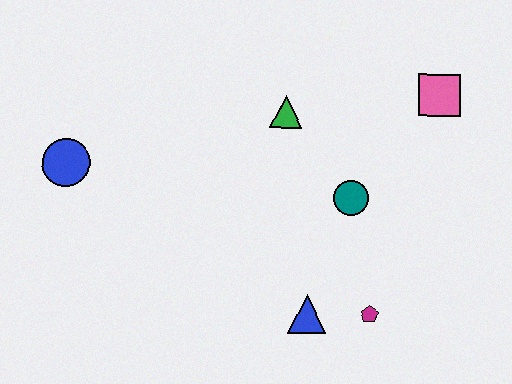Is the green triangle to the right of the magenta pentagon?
No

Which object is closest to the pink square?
The teal circle is closest to the pink square.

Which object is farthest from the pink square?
The blue circle is farthest from the pink square.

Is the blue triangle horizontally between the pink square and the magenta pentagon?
No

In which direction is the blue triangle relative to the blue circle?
The blue triangle is to the right of the blue circle.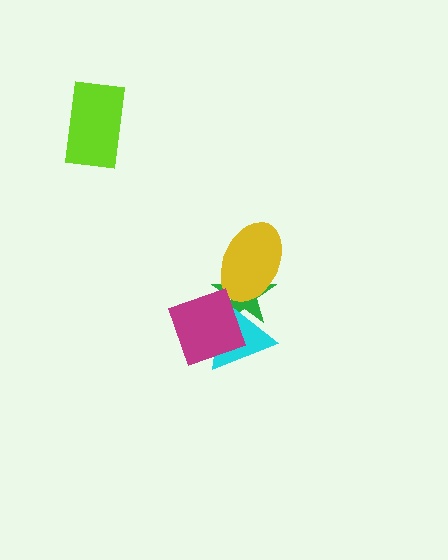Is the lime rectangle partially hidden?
No, no other shape covers it.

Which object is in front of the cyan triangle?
The magenta square is in front of the cyan triangle.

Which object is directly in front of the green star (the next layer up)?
The yellow ellipse is directly in front of the green star.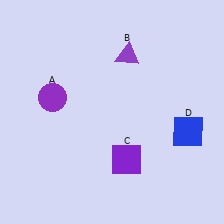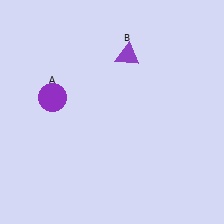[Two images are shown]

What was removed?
The purple square (C), the blue square (D) were removed in Image 2.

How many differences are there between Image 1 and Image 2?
There are 2 differences between the two images.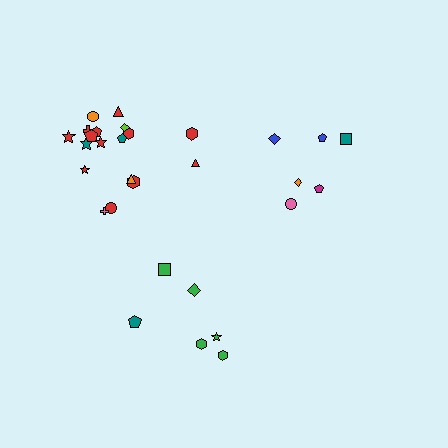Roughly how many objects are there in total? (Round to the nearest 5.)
Roughly 30 objects in total.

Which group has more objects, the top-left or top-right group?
The top-left group.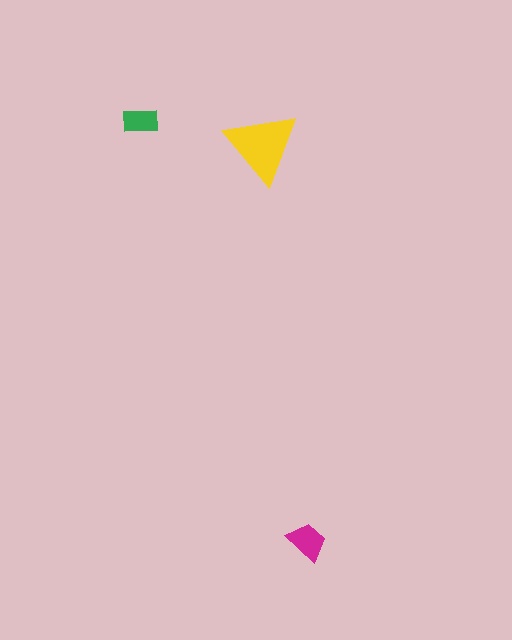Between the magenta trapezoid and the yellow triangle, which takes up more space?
The yellow triangle.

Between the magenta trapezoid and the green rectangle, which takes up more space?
The magenta trapezoid.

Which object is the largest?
The yellow triangle.